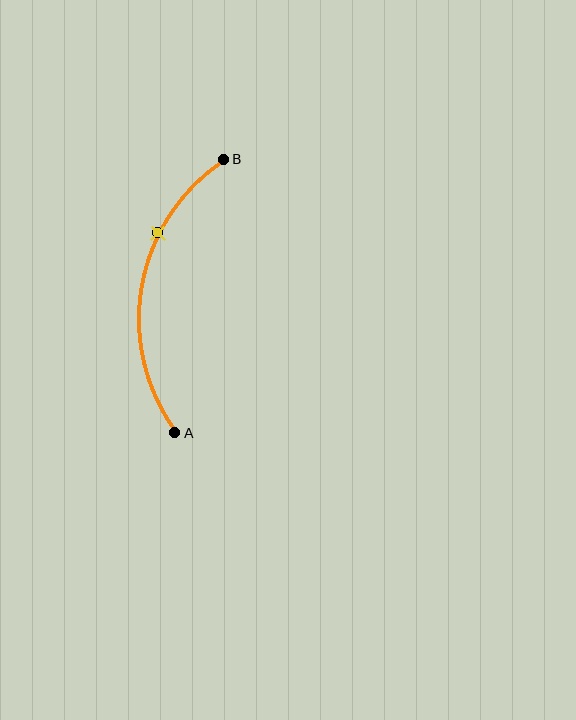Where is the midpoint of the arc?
The arc midpoint is the point on the curve farthest from the straight line joining A and B. It sits to the left of that line.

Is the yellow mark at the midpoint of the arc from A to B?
No. The yellow mark lies on the arc but is closer to endpoint B. The arc midpoint would be at the point on the curve equidistant along the arc from both A and B.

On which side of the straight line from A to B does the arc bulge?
The arc bulges to the left of the straight line connecting A and B.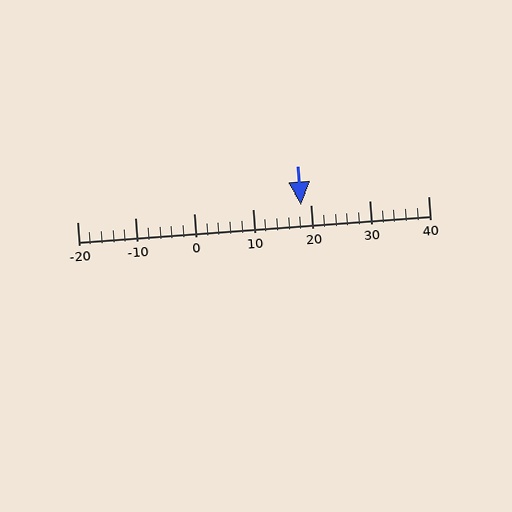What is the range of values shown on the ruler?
The ruler shows values from -20 to 40.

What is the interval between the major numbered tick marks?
The major tick marks are spaced 10 units apart.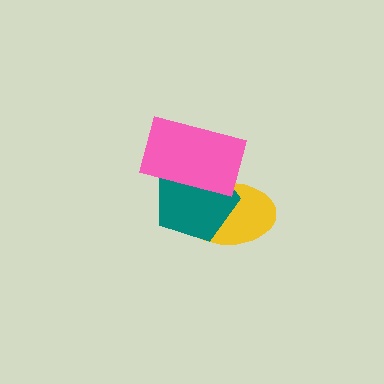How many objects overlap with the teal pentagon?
2 objects overlap with the teal pentagon.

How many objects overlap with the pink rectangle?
2 objects overlap with the pink rectangle.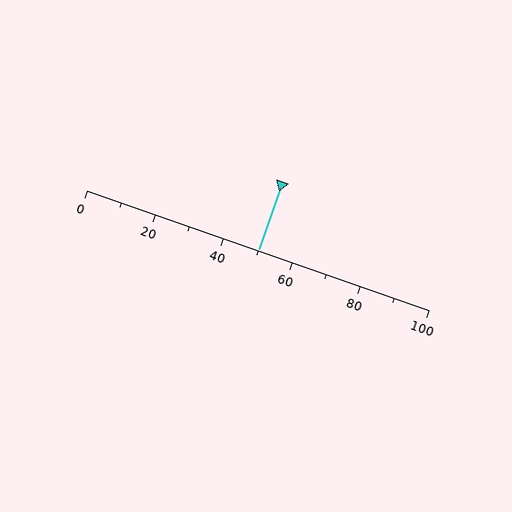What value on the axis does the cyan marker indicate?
The marker indicates approximately 50.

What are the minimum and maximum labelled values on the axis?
The axis runs from 0 to 100.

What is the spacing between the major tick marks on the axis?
The major ticks are spaced 20 apart.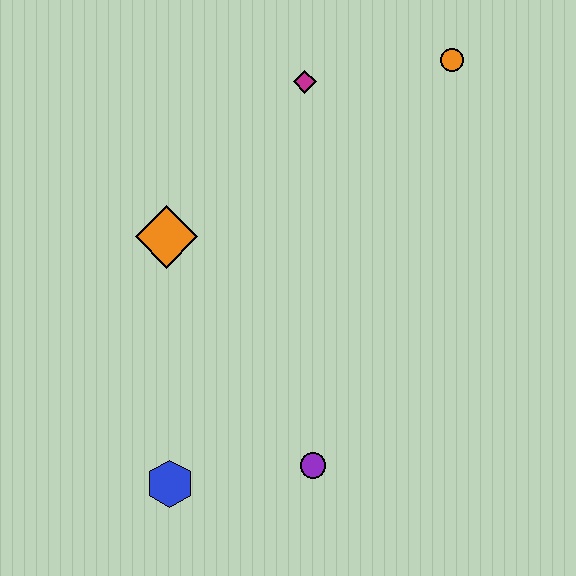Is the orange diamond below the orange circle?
Yes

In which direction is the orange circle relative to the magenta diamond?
The orange circle is to the right of the magenta diamond.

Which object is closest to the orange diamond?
The magenta diamond is closest to the orange diamond.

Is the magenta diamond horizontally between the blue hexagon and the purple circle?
Yes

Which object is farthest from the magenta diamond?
The blue hexagon is farthest from the magenta diamond.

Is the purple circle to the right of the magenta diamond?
Yes